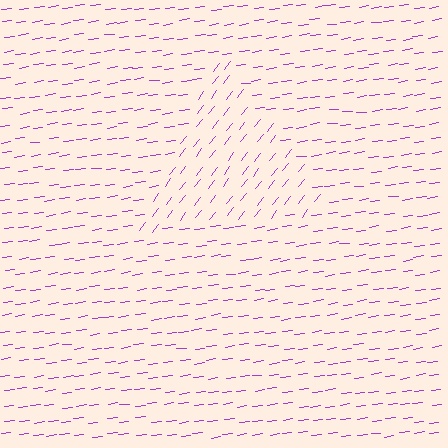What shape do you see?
I see a triangle.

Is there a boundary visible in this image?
Yes, there is a texture boundary formed by a change in line orientation.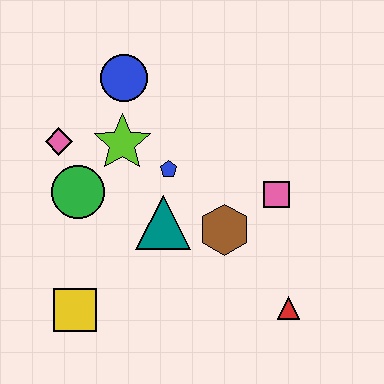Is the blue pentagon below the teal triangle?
No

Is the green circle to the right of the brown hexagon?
No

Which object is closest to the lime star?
The blue pentagon is closest to the lime star.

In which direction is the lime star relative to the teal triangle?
The lime star is above the teal triangle.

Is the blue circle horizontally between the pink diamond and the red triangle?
Yes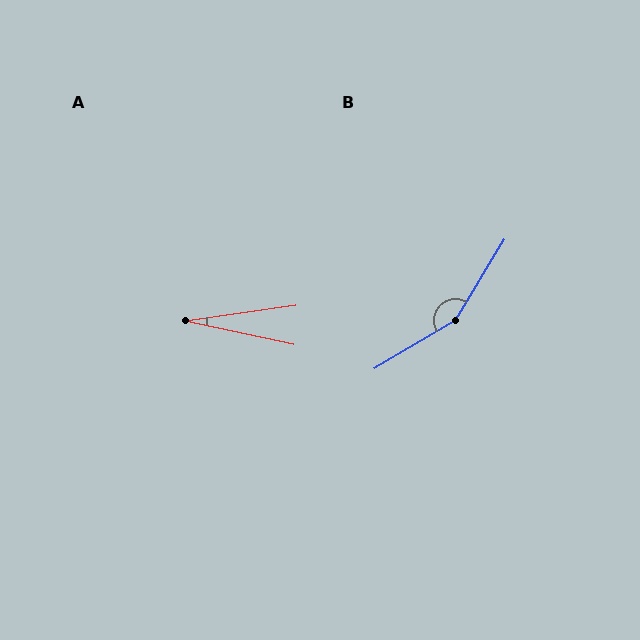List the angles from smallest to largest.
A (20°), B (152°).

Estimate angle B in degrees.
Approximately 152 degrees.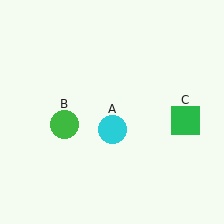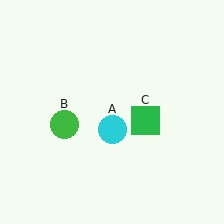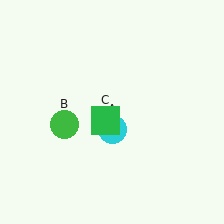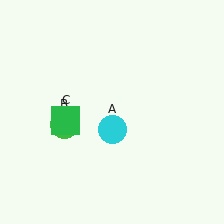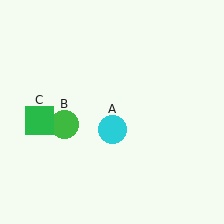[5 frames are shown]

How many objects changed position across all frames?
1 object changed position: green square (object C).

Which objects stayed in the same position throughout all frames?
Cyan circle (object A) and green circle (object B) remained stationary.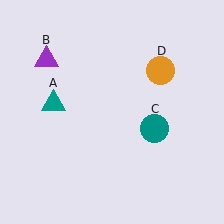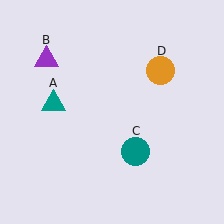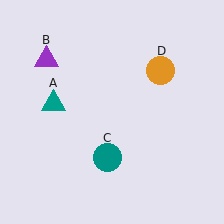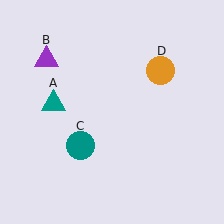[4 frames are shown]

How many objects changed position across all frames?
1 object changed position: teal circle (object C).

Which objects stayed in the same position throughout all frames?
Teal triangle (object A) and purple triangle (object B) and orange circle (object D) remained stationary.